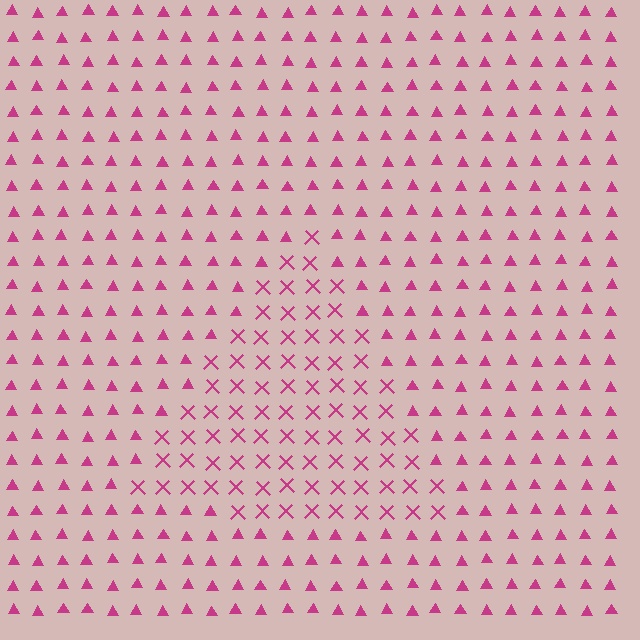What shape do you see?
I see a triangle.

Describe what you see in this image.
The image is filled with small magenta elements arranged in a uniform grid. A triangle-shaped region contains X marks, while the surrounding area contains triangles. The boundary is defined purely by the change in element shape.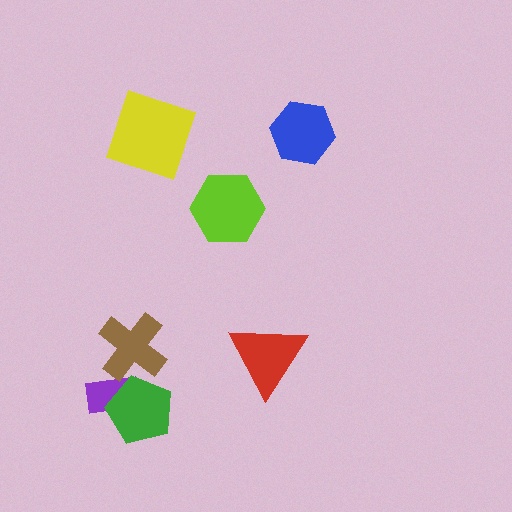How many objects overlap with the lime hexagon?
0 objects overlap with the lime hexagon.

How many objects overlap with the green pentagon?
1 object overlaps with the green pentagon.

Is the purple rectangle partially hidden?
Yes, it is partially covered by another shape.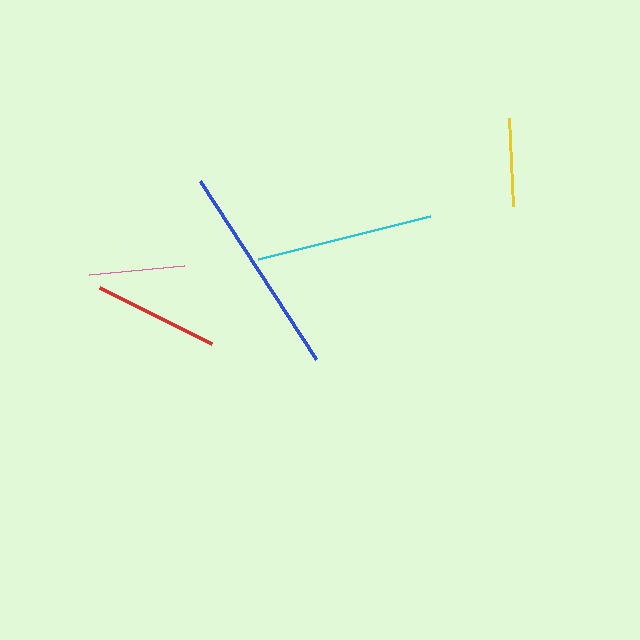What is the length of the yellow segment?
The yellow segment is approximately 88 pixels long.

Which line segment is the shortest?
The yellow line is the shortest at approximately 88 pixels.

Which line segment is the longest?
The blue line is the longest at approximately 212 pixels.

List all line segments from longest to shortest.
From longest to shortest: blue, cyan, red, pink, yellow.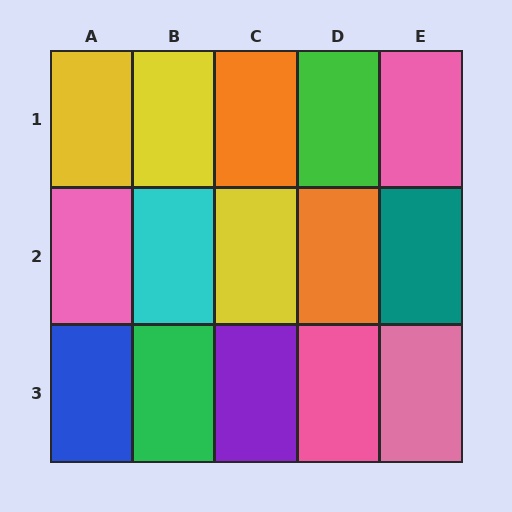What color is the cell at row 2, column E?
Teal.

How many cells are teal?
1 cell is teal.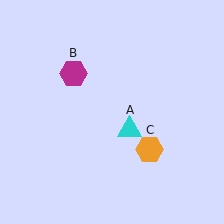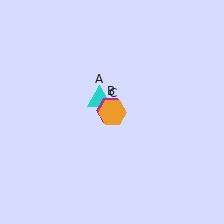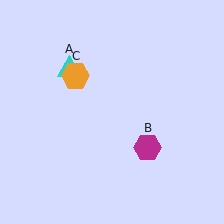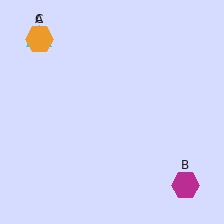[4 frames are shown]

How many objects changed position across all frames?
3 objects changed position: cyan triangle (object A), magenta hexagon (object B), orange hexagon (object C).